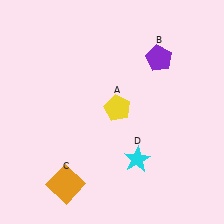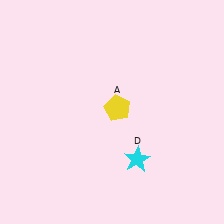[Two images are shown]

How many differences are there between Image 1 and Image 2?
There are 2 differences between the two images.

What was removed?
The orange square (C), the purple pentagon (B) were removed in Image 2.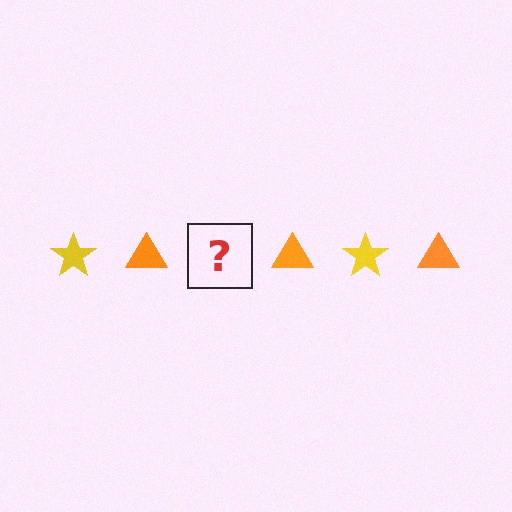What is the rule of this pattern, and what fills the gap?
The rule is that the pattern alternates between yellow star and orange triangle. The gap should be filled with a yellow star.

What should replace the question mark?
The question mark should be replaced with a yellow star.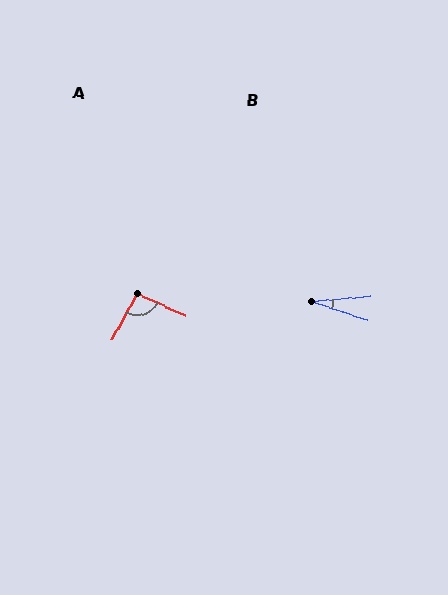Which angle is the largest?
A, at approximately 95 degrees.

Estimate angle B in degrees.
Approximately 23 degrees.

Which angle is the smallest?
B, at approximately 23 degrees.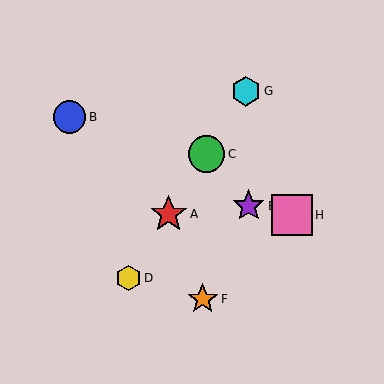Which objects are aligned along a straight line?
Objects A, C, D, G are aligned along a straight line.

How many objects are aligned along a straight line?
4 objects (A, C, D, G) are aligned along a straight line.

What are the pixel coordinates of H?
Object H is at (292, 215).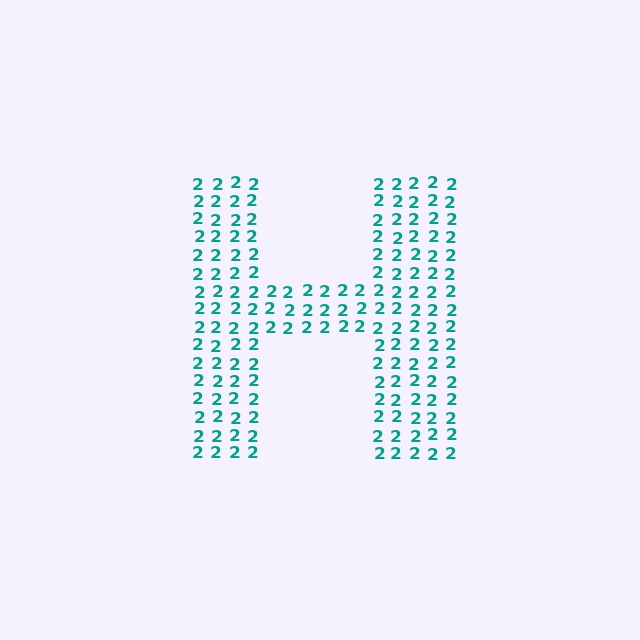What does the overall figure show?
The overall figure shows the letter H.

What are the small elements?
The small elements are digit 2's.